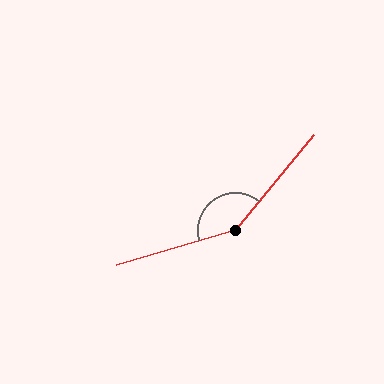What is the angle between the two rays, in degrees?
Approximately 146 degrees.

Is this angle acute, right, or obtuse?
It is obtuse.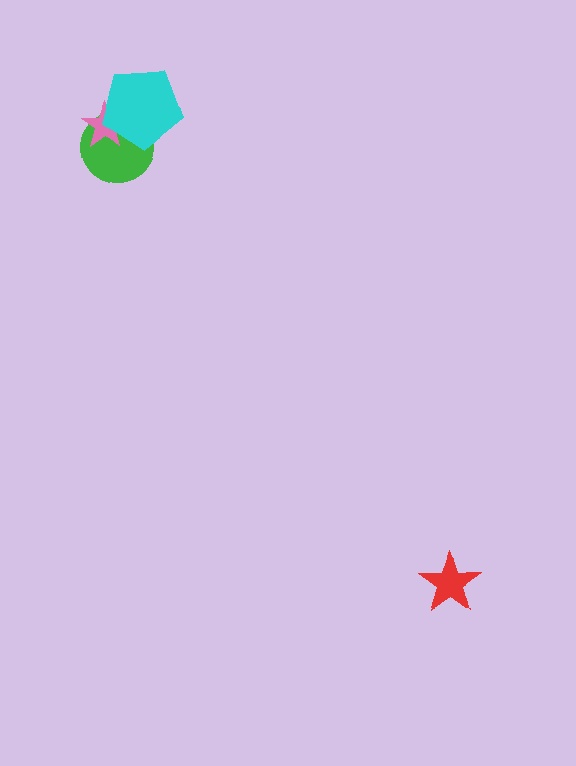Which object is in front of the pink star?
The cyan pentagon is in front of the pink star.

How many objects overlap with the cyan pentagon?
2 objects overlap with the cyan pentagon.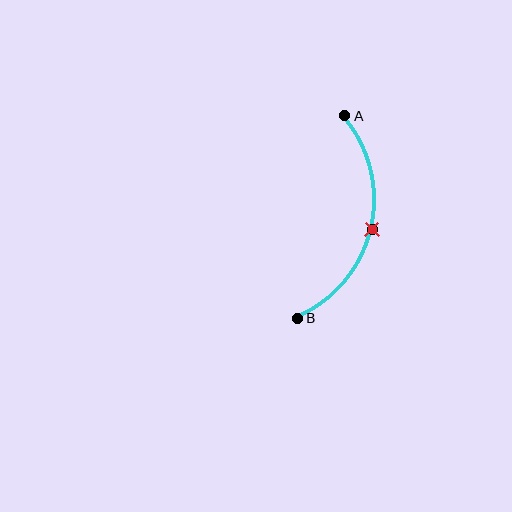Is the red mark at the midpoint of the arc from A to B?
Yes. The red mark lies on the arc at equal arc-length from both A and B — it is the arc midpoint.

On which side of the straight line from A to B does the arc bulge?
The arc bulges to the right of the straight line connecting A and B.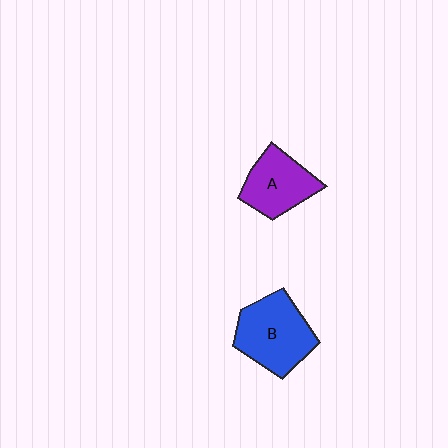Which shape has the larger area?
Shape B (blue).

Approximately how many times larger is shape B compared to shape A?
Approximately 1.3 times.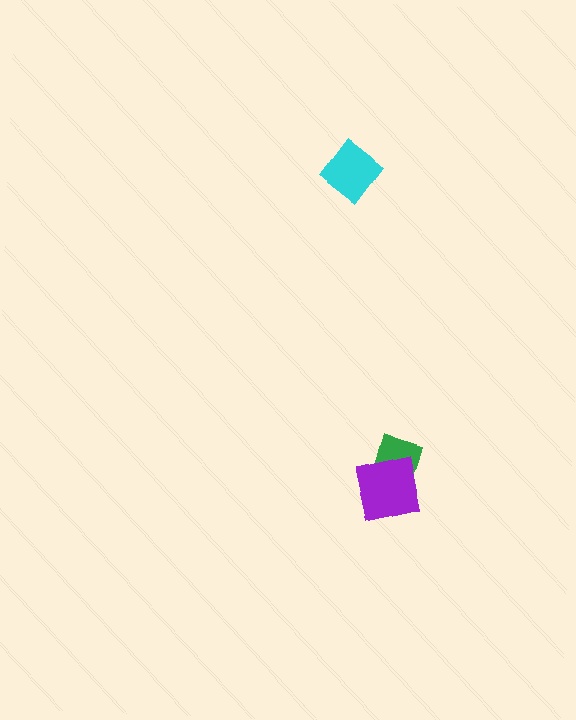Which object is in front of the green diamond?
The purple square is in front of the green diamond.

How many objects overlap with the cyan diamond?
0 objects overlap with the cyan diamond.